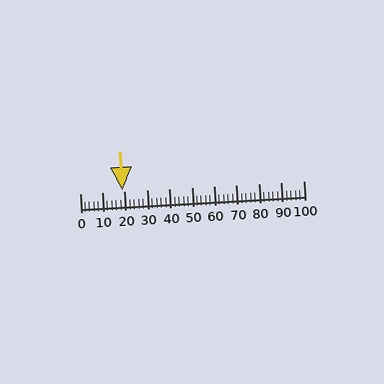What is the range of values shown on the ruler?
The ruler shows values from 0 to 100.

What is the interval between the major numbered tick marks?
The major tick marks are spaced 10 units apart.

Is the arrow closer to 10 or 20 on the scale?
The arrow is closer to 20.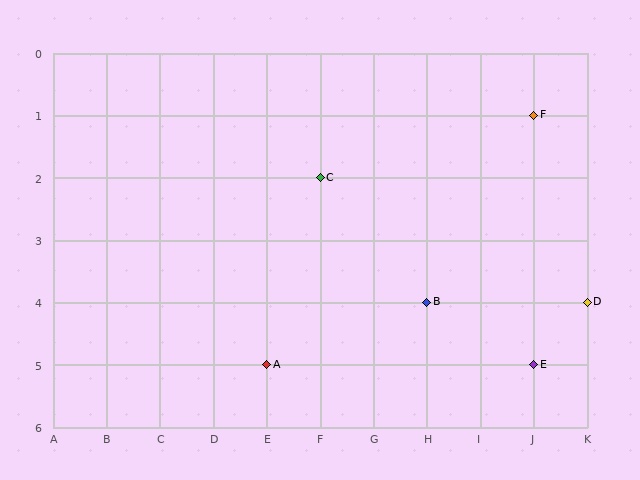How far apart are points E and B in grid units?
Points E and B are 2 columns and 1 row apart (about 2.2 grid units diagonally).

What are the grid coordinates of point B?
Point B is at grid coordinates (H, 4).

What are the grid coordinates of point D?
Point D is at grid coordinates (K, 4).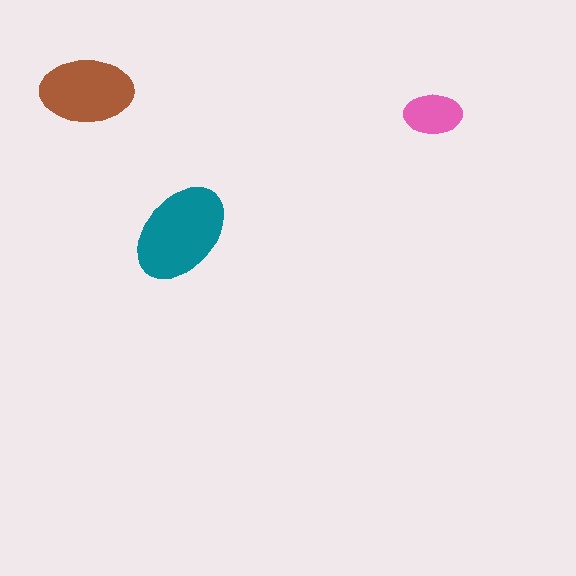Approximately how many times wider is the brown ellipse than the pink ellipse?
About 1.5 times wider.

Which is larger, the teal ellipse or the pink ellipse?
The teal one.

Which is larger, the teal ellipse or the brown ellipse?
The teal one.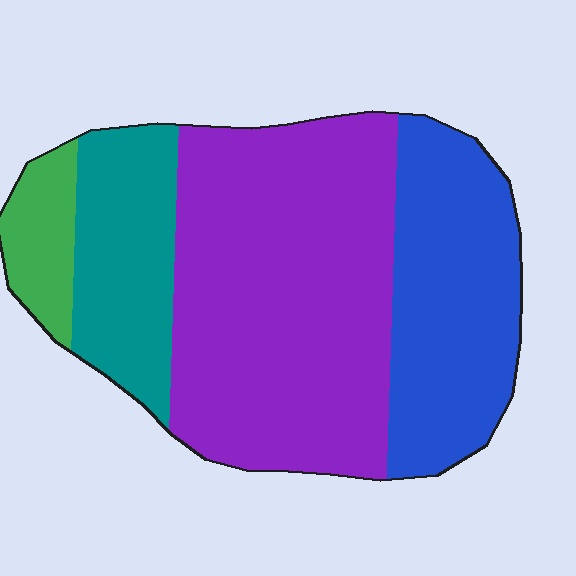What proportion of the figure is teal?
Teal covers around 15% of the figure.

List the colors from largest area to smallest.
From largest to smallest: purple, blue, teal, green.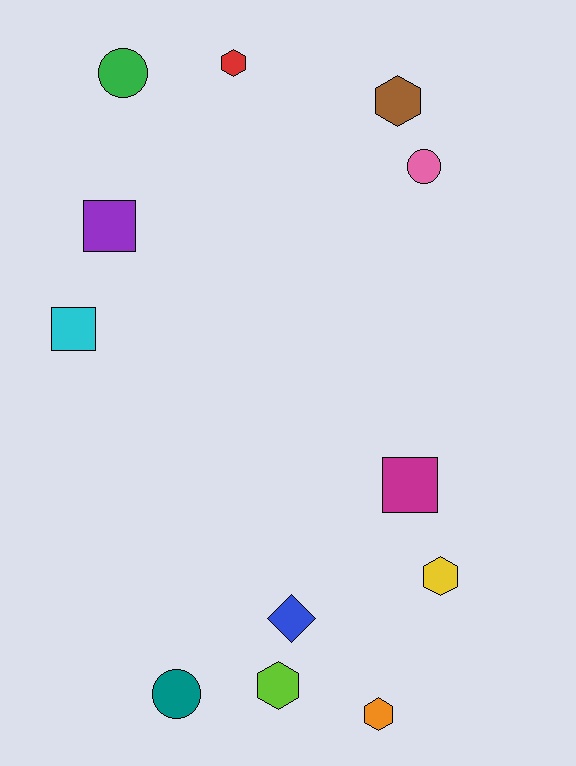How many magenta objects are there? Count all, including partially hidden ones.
There is 1 magenta object.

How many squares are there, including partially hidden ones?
There are 3 squares.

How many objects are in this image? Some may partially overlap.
There are 12 objects.